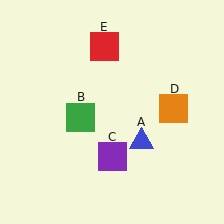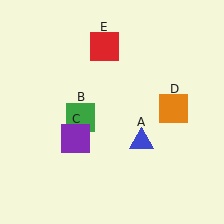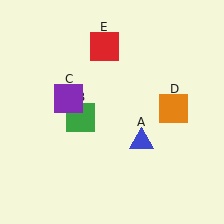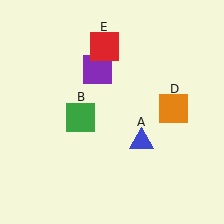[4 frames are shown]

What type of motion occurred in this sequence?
The purple square (object C) rotated clockwise around the center of the scene.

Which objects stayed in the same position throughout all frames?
Blue triangle (object A) and green square (object B) and orange square (object D) and red square (object E) remained stationary.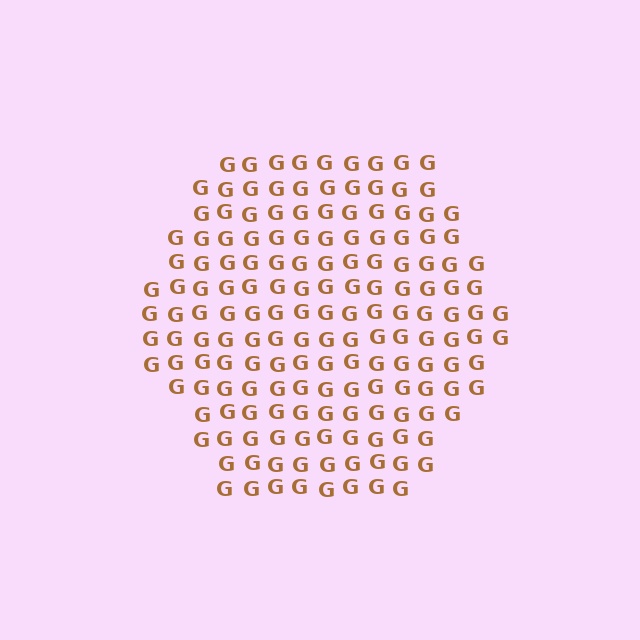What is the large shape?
The large shape is a hexagon.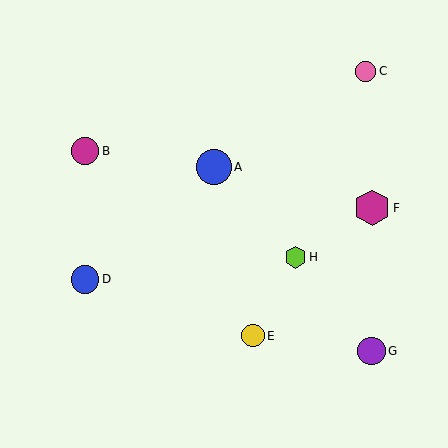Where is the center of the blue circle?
The center of the blue circle is at (85, 279).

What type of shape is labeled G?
Shape G is a purple circle.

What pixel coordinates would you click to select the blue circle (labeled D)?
Click at (85, 279) to select the blue circle D.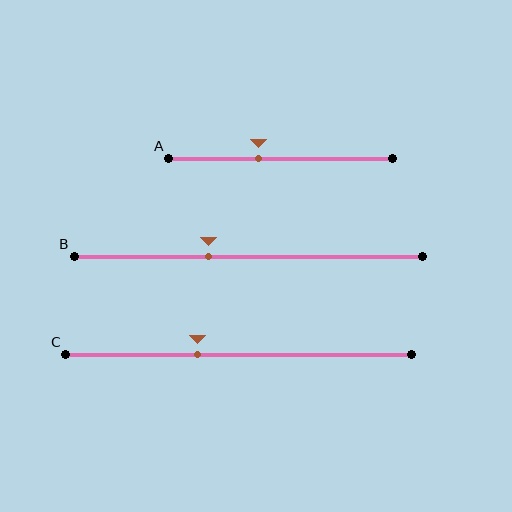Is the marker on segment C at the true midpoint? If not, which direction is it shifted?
No, the marker on segment C is shifted to the left by about 12% of the segment length.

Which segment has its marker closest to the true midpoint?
Segment A has its marker closest to the true midpoint.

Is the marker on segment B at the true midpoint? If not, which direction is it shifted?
No, the marker on segment B is shifted to the left by about 11% of the segment length.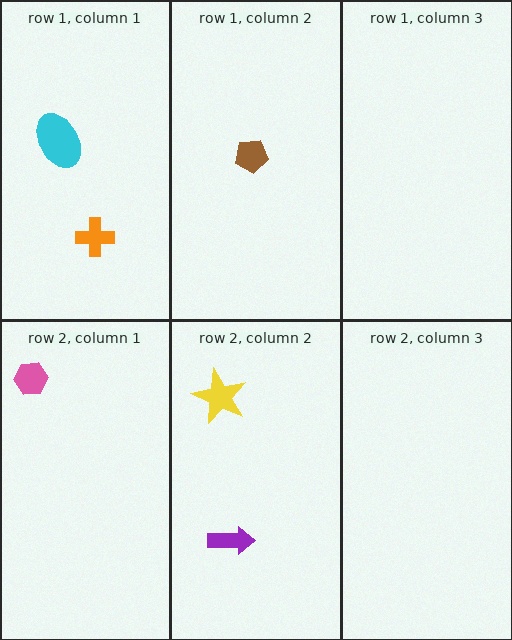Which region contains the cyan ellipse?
The row 1, column 1 region.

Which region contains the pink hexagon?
The row 2, column 1 region.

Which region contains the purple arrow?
The row 2, column 2 region.